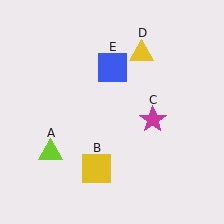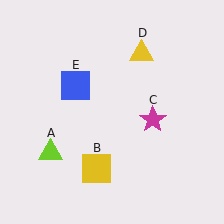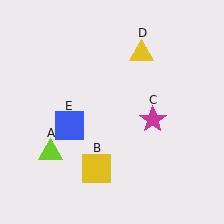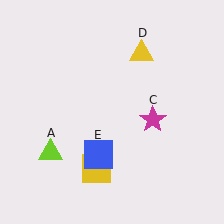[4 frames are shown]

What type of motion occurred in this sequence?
The blue square (object E) rotated counterclockwise around the center of the scene.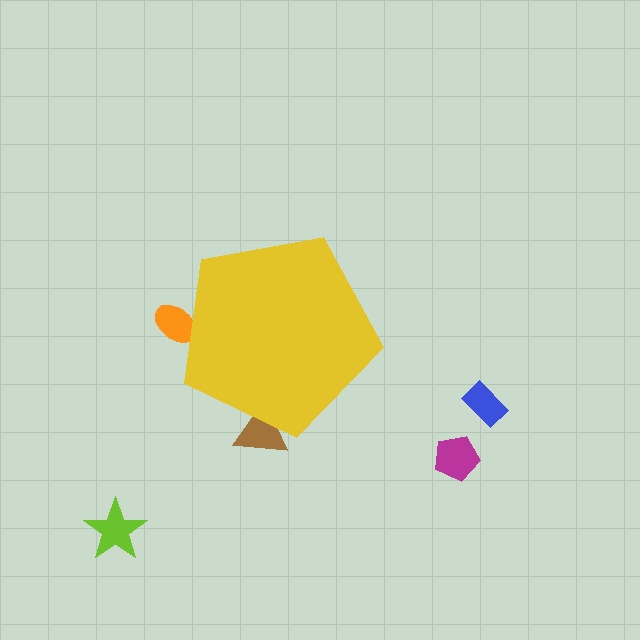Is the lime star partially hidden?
No, the lime star is fully visible.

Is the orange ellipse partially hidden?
Yes, the orange ellipse is partially hidden behind the yellow pentagon.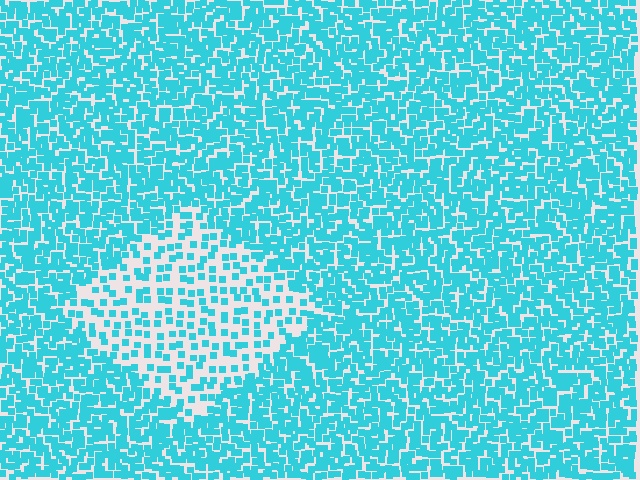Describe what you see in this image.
The image contains small cyan elements arranged at two different densities. A diamond-shaped region is visible where the elements are less densely packed than the surrounding area.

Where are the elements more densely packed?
The elements are more densely packed outside the diamond boundary.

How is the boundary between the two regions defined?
The boundary is defined by a change in element density (approximately 2.3x ratio). All elements are the same color, size, and shape.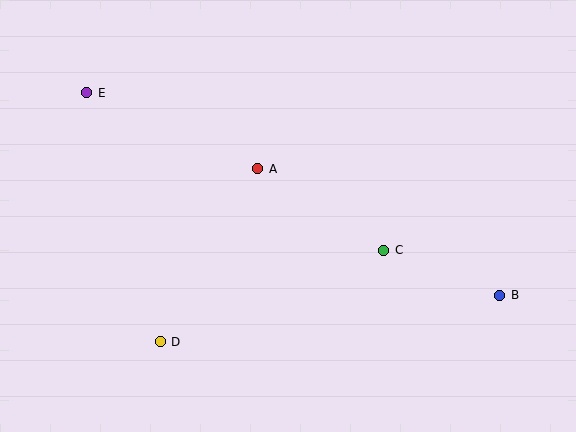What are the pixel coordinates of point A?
Point A is at (258, 169).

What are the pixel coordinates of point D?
Point D is at (160, 342).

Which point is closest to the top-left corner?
Point E is closest to the top-left corner.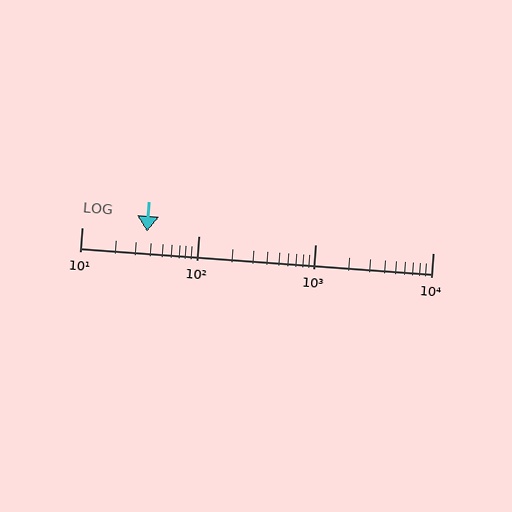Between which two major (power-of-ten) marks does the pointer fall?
The pointer is between 10 and 100.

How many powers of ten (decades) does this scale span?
The scale spans 3 decades, from 10 to 10000.